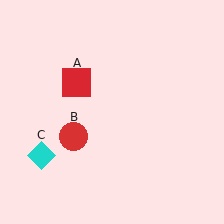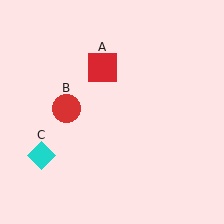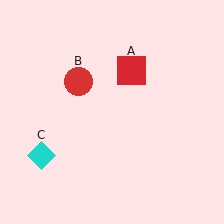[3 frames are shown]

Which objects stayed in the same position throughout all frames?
Cyan diamond (object C) remained stationary.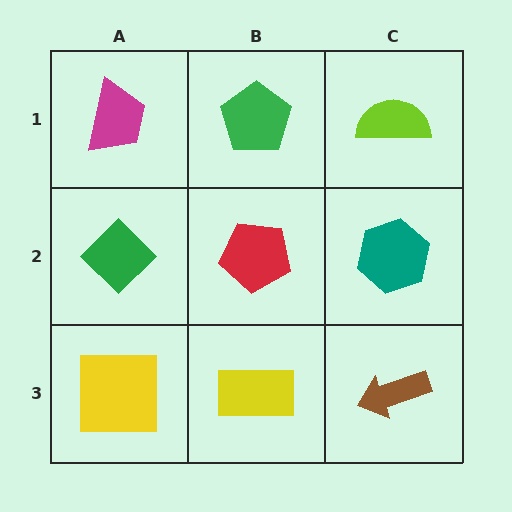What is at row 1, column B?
A green pentagon.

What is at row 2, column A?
A green diamond.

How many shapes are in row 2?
3 shapes.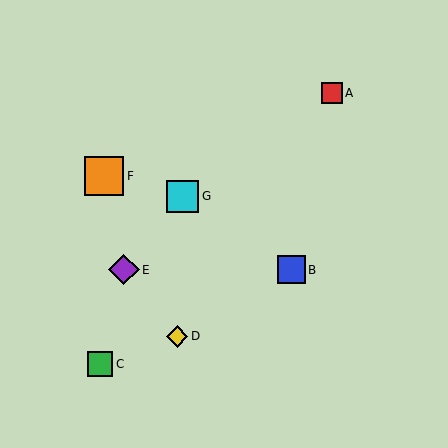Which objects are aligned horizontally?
Objects B, E are aligned horizontally.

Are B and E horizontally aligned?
Yes, both are at y≈270.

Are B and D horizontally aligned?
No, B is at y≈270 and D is at y≈336.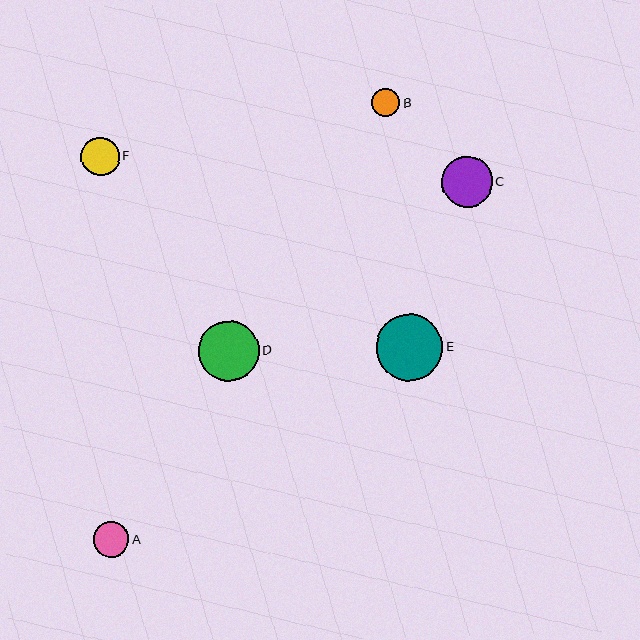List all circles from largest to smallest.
From largest to smallest: E, D, C, F, A, B.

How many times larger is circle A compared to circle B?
Circle A is approximately 1.3 times the size of circle B.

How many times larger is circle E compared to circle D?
Circle E is approximately 1.1 times the size of circle D.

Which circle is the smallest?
Circle B is the smallest with a size of approximately 28 pixels.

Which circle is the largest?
Circle E is the largest with a size of approximately 67 pixels.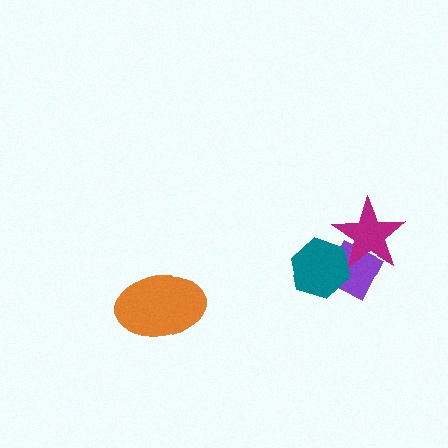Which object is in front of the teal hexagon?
The magenta star is in front of the teal hexagon.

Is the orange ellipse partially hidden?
No, no other shape covers it.